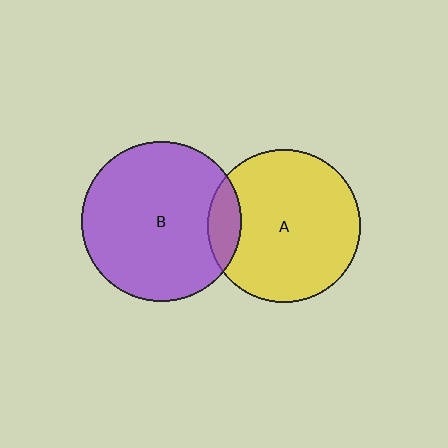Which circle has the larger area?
Circle B (purple).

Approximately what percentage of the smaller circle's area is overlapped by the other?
Approximately 10%.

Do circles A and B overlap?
Yes.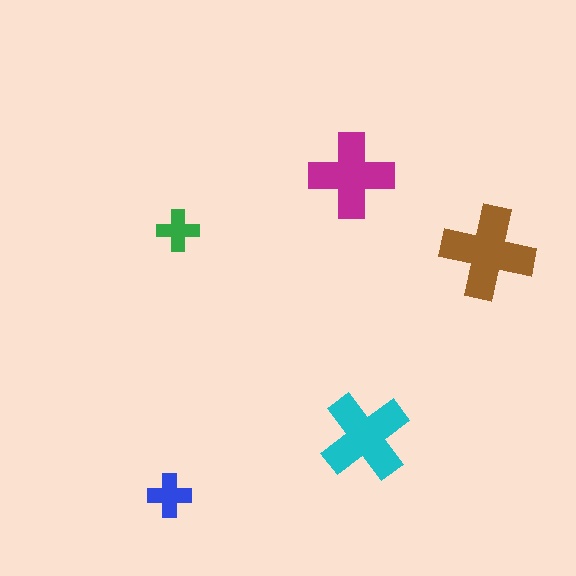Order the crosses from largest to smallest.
the brown one, the cyan one, the magenta one, the blue one, the green one.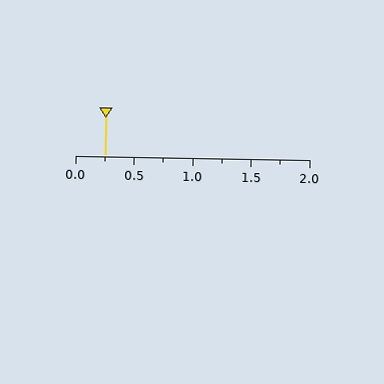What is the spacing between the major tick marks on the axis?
The major ticks are spaced 0.5 apart.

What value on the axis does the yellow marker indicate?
The marker indicates approximately 0.25.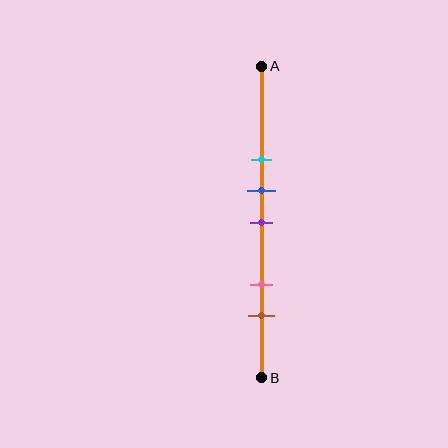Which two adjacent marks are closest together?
The blue and purple marks are the closest adjacent pair.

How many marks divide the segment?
There are 5 marks dividing the segment.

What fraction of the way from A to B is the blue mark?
The blue mark is approximately 40% (0.4) of the way from A to B.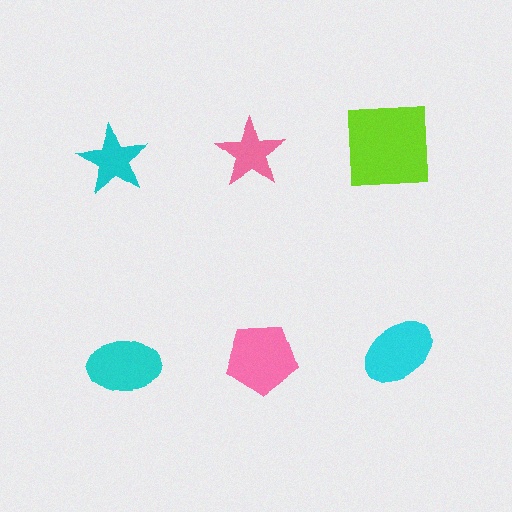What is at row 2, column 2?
A pink pentagon.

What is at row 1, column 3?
A lime square.